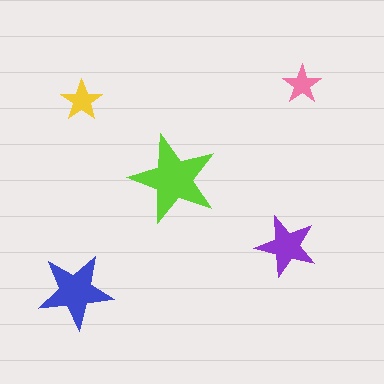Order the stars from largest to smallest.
the lime one, the blue one, the purple one, the yellow one, the pink one.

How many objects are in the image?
There are 5 objects in the image.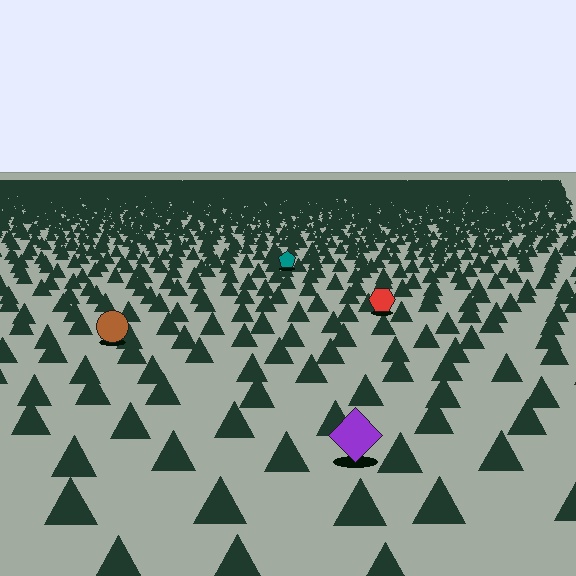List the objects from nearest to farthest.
From nearest to farthest: the purple diamond, the brown circle, the red hexagon, the teal pentagon.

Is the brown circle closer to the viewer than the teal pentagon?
Yes. The brown circle is closer — you can tell from the texture gradient: the ground texture is coarser near it.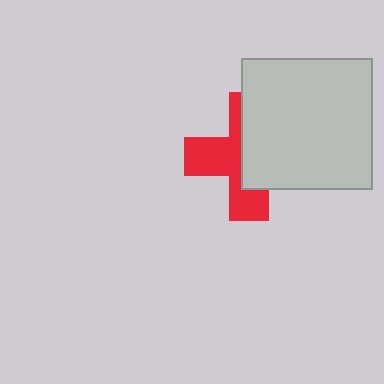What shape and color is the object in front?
The object in front is a light gray square.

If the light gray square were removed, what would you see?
You would see the complete red cross.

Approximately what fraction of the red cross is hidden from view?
Roughly 51% of the red cross is hidden behind the light gray square.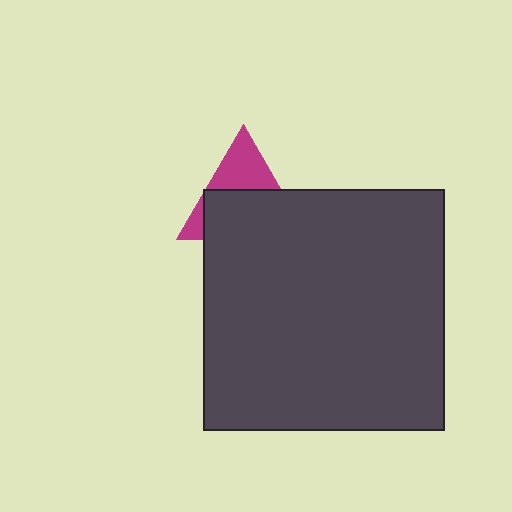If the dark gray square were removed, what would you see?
You would see the complete magenta triangle.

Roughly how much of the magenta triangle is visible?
A small part of it is visible (roughly 41%).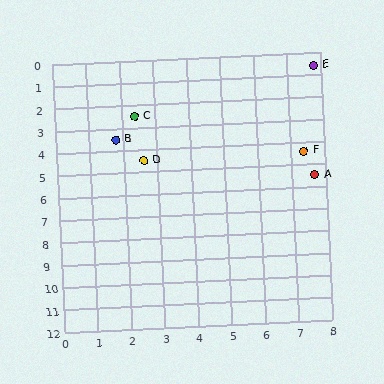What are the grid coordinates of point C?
Point C is at approximately (2.4, 2.5).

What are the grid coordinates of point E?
Point E is at approximately (7.8, 0.6).